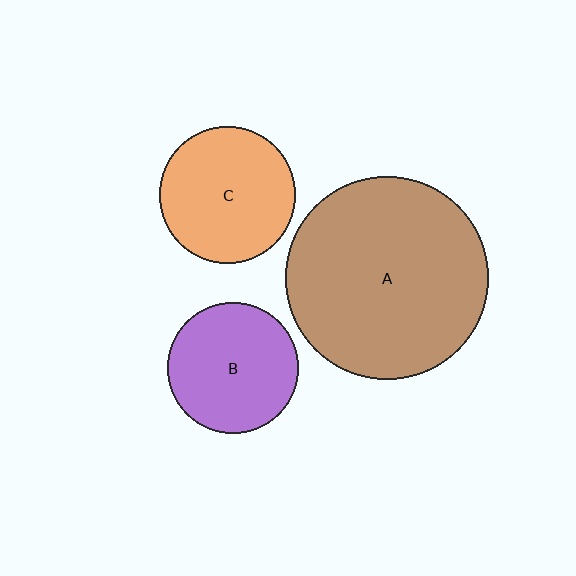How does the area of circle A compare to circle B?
Approximately 2.4 times.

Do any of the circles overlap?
No, none of the circles overlap.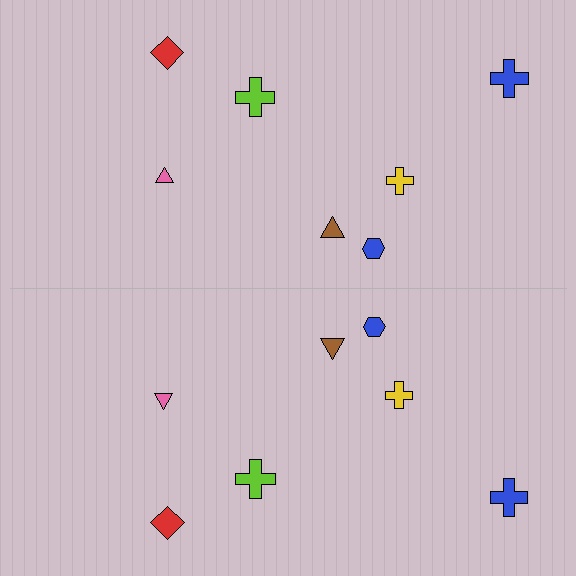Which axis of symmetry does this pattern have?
The pattern has a horizontal axis of symmetry running through the center of the image.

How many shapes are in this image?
There are 14 shapes in this image.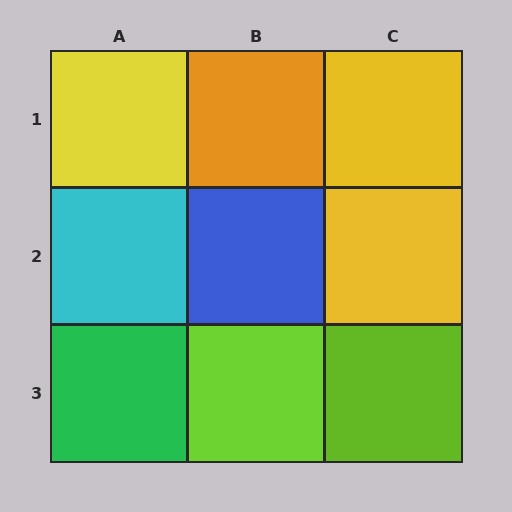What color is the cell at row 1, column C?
Yellow.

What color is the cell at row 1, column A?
Yellow.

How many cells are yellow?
3 cells are yellow.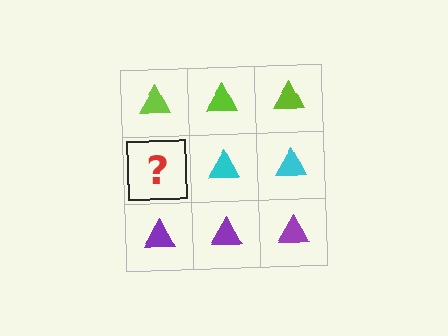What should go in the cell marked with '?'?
The missing cell should contain a cyan triangle.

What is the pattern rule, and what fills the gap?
The rule is that each row has a consistent color. The gap should be filled with a cyan triangle.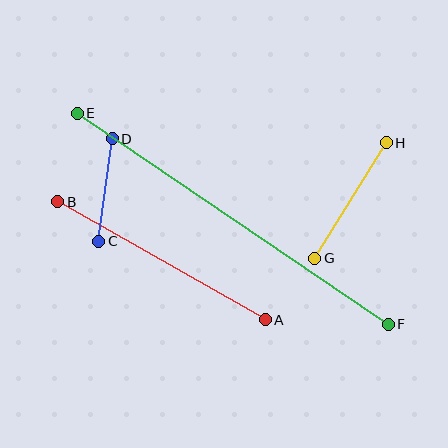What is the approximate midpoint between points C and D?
The midpoint is at approximately (105, 190) pixels.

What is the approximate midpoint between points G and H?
The midpoint is at approximately (350, 201) pixels.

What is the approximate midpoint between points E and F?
The midpoint is at approximately (233, 219) pixels.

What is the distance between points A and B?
The distance is approximately 238 pixels.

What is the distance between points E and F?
The distance is approximately 376 pixels.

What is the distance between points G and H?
The distance is approximately 136 pixels.